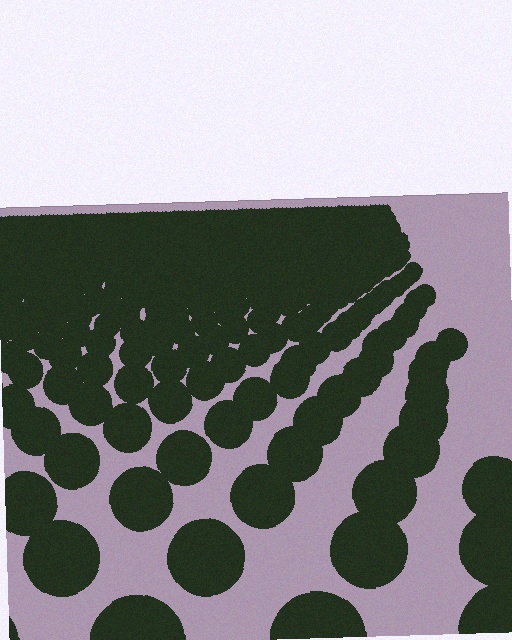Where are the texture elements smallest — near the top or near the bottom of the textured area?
Near the top.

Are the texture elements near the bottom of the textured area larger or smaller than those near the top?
Larger. Near the bottom, elements are closer to the viewer and appear at a bigger on-screen size.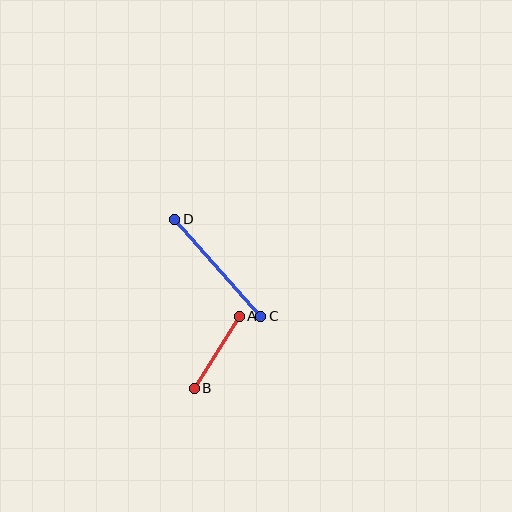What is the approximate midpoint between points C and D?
The midpoint is at approximately (218, 268) pixels.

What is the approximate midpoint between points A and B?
The midpoint is at approximately (217, 352) pixels.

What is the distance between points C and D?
The distance is approximately 130 pixels.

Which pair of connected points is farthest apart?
Points C and D are farthest apart.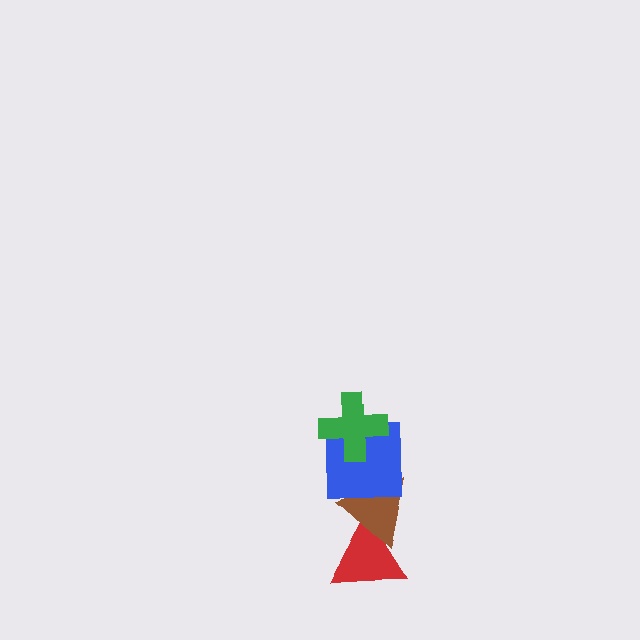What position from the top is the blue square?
The blue square is 2nd from the top.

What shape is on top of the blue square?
The green cross is on top of the blue square.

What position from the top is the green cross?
The green cross is 1st from the top.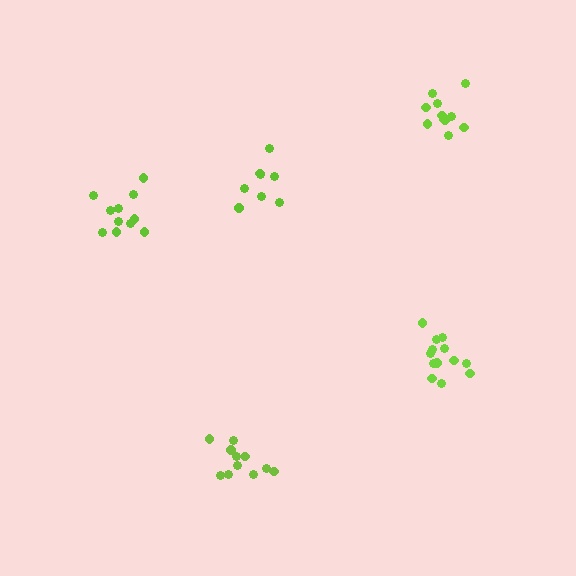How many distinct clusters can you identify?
There are 5 distinct clusters.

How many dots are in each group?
Group 1: 13 dots, Group 2: 8 dots, Group 3: 11 dots, Group 4: 11 dots, Group 5: 11 dots (54 total).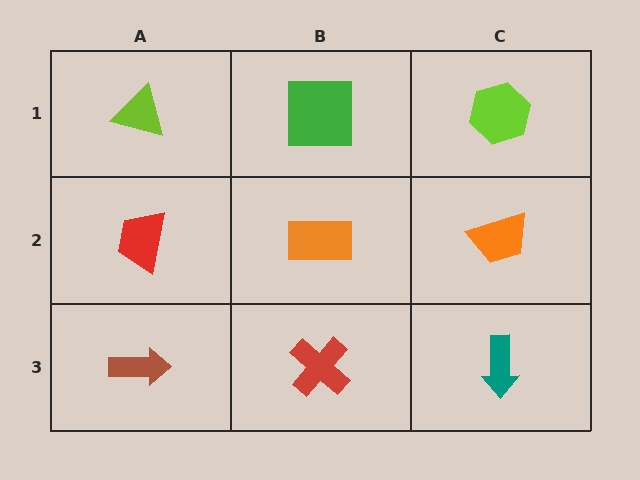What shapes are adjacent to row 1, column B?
An orange rectangle (row 2, column B), a lime triangle (row 1, column A), a lime hexagon (row 1, column C).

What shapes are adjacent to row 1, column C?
An orange trapezoid (row 2, column C), a green square (row 1, column B).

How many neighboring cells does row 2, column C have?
3.